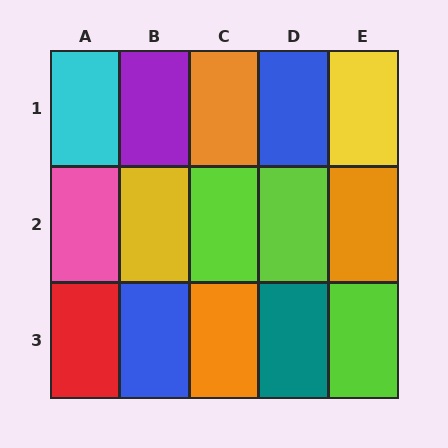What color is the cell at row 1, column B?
Purple.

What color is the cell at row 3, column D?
Teal.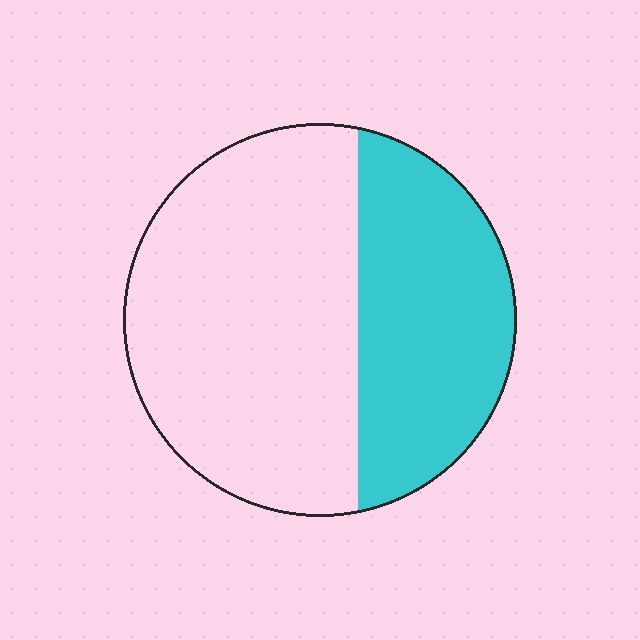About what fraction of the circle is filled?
About three eighths (3/8).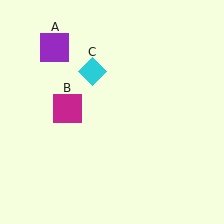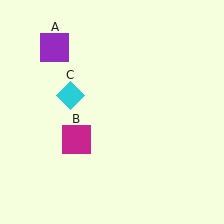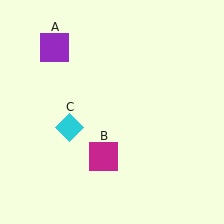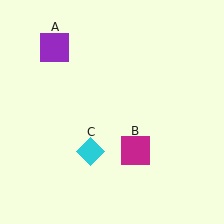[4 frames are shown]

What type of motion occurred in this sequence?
The magenta square (object B), cyan diamond (object C) rotated counterclockwise around the center of the scene.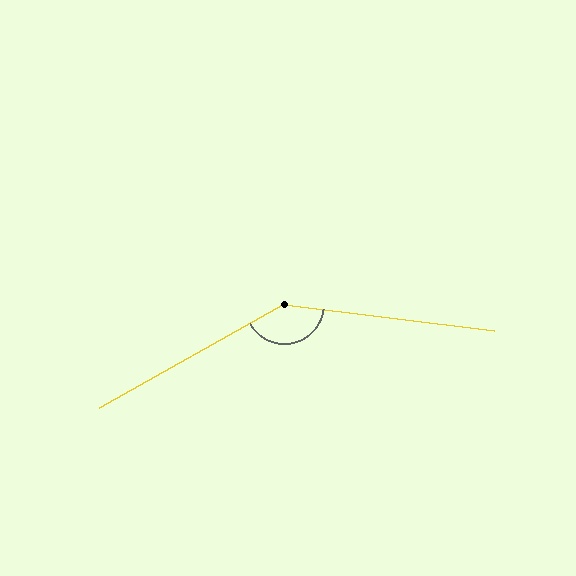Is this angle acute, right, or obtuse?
It is obtuse.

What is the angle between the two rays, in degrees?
Approximately 144 degrees.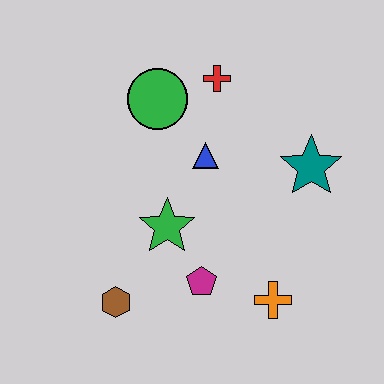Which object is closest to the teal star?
The blue triangle is closest to the teal star.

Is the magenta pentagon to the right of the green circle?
Yes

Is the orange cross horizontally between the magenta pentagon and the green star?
No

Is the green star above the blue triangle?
No